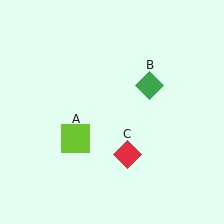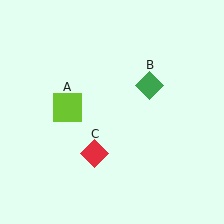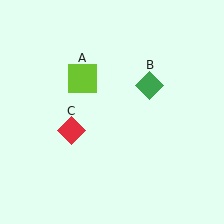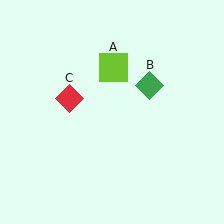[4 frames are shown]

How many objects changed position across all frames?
2 objects changed position: lime square (object A), red diamond (object C).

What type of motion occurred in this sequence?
The lime square (object A), red diamond (object C) rotated clockwise around the center of the scene.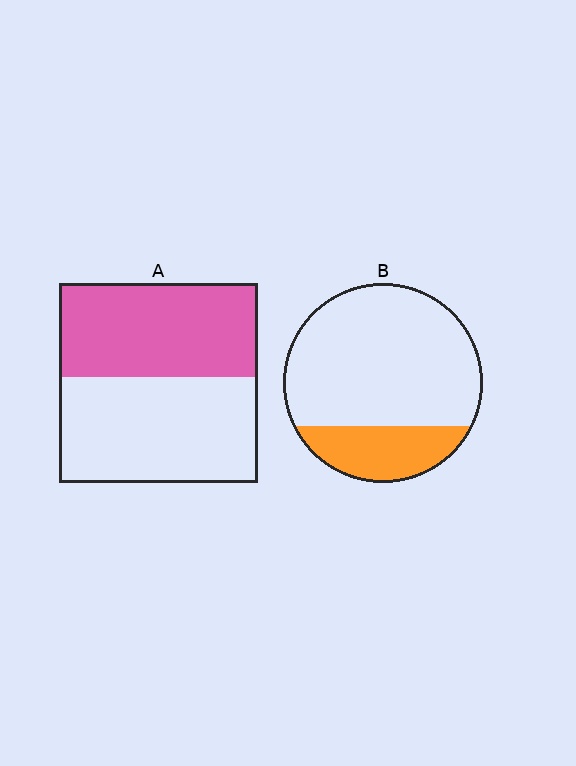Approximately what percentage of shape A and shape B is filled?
A is approximately 45% and B is approximately 25%.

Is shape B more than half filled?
No.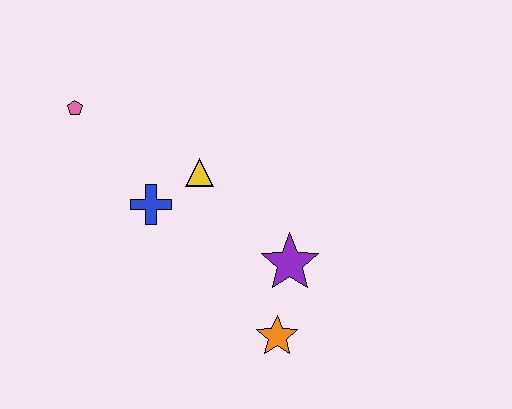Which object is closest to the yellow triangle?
The blue cross is closest to the yellow triangle.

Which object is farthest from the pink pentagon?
The orange star is farthest from the pink pentagon.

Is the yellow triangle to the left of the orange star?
Yes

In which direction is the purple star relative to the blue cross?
The purple star is to the right of the blue cross.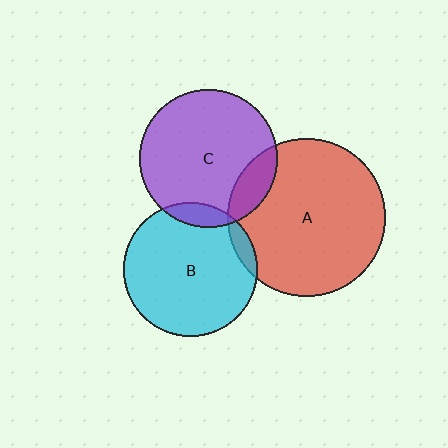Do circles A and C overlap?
Yes.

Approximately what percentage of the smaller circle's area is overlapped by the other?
Approximately 15%.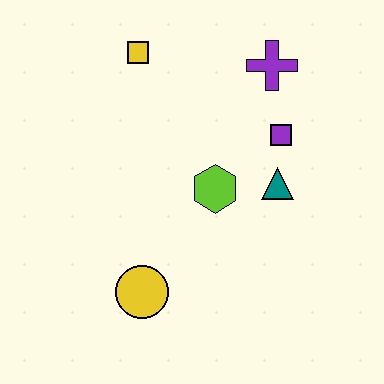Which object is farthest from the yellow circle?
The purple cross is farthest from the yellow circle.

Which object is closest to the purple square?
The teal triangle is closest to the purple square.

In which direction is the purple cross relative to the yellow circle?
The purple cross is above the yellow circle.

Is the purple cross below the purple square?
No